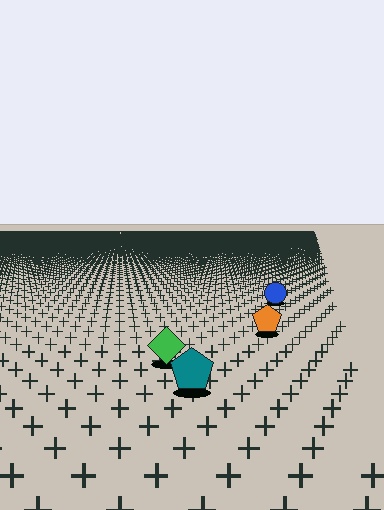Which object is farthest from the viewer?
The blue circle is farthest from the viewer. It appears smaller and the ground texture around it is denser.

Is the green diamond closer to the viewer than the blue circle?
Yes. The green diamond is closer — you can tell from the texture gradient: the ground texture is coarser near it.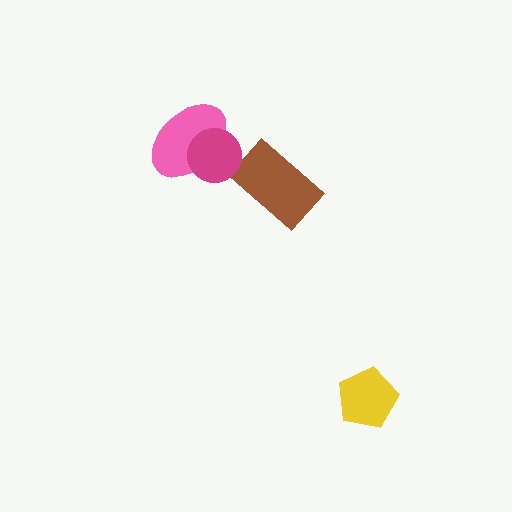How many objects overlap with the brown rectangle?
0 objects overlap with the brown rectangle.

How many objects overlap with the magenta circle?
1 object overlaps with the magenta circle.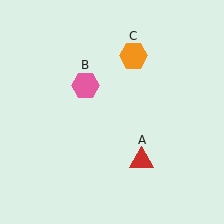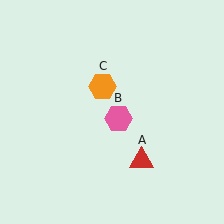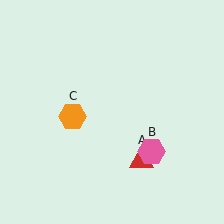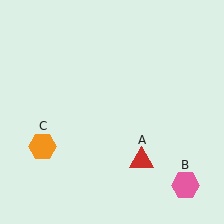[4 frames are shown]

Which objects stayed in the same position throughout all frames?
Red triangle (object A) remained stationary.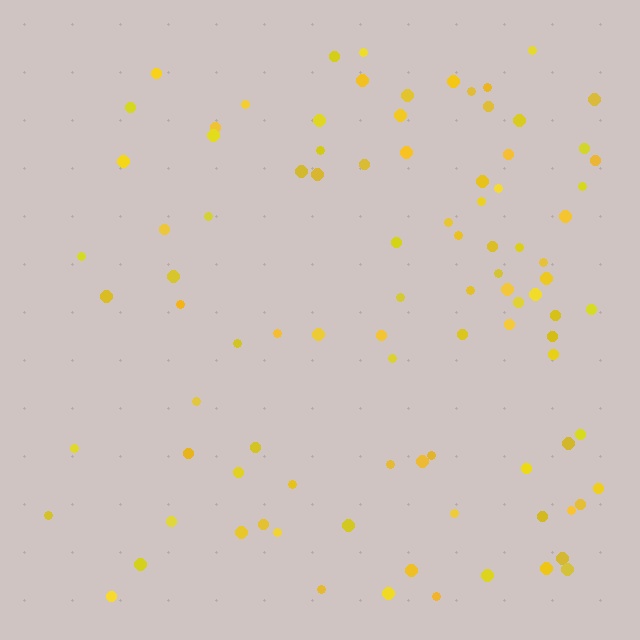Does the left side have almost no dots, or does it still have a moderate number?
Still a moderate number, just noticeably fewer than the right.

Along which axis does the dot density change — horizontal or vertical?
Horizontal.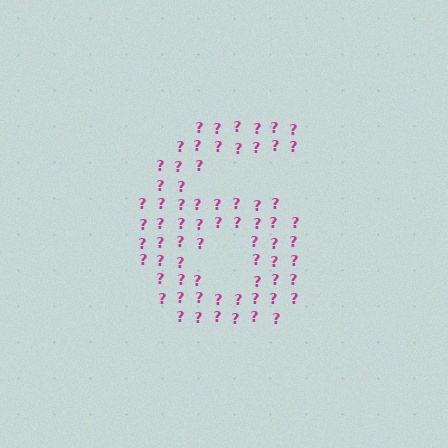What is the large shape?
The large shape is the digit 6.